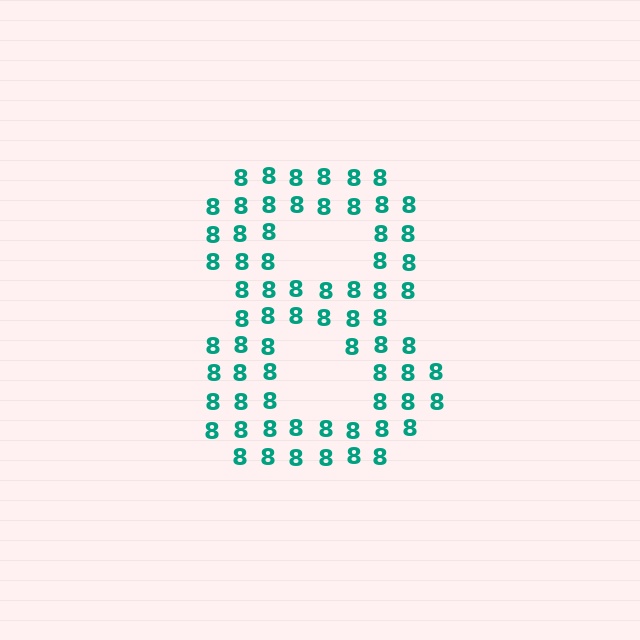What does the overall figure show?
The overall figure shows the digit 8.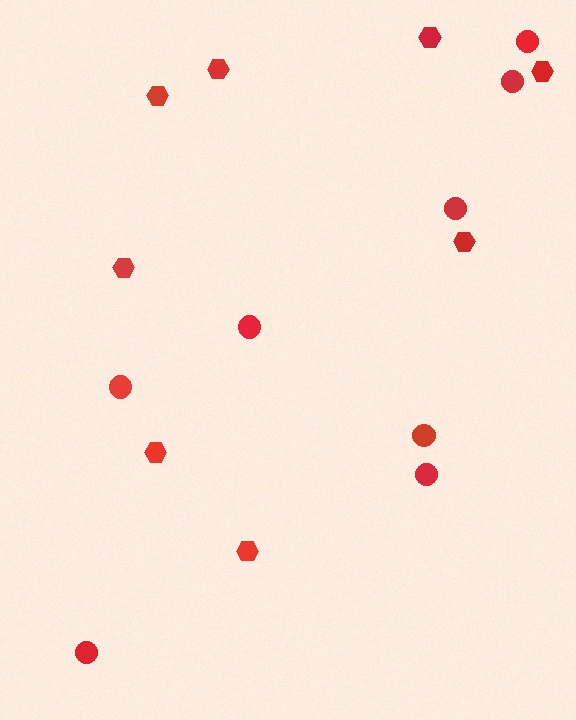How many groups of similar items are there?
There are 2 groups: one group of circles (8) and one group of hexagons (8).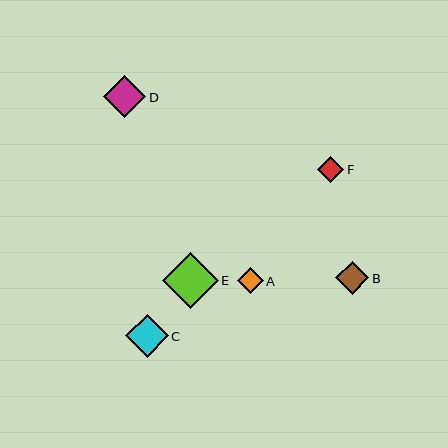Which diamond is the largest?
Diamond E is the largest with a size of approximately 56 pixels.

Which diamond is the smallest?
Diamond A is the smallest with a size of approximately 26 pixels.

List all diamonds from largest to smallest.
From largest to smallest: E, C, D, B, F, A.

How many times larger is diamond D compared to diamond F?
Diamond D is approximately 1.6 times the size of diamond F.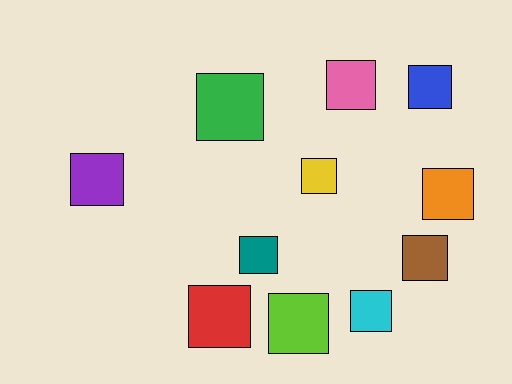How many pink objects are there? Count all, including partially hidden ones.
There is 1 pink object.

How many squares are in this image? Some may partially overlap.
There are 11 squares.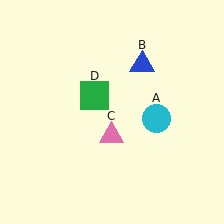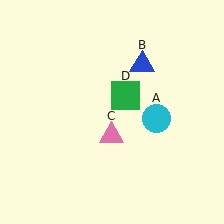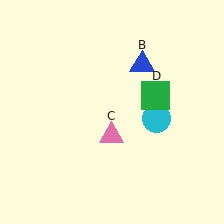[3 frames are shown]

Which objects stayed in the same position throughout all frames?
Cyan circle (object A) and blue triangle (object B) and pink triangle (object C) remained stationary.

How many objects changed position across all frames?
1 object changed position: green square (object D).